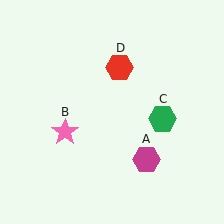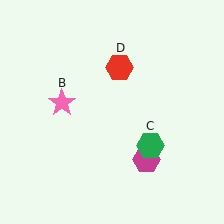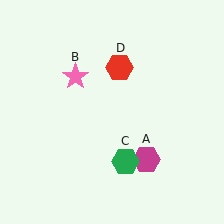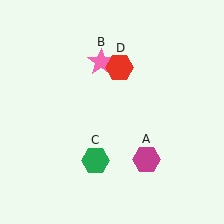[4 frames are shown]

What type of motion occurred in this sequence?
The pink star (object B), green hexagon (object C) rotated clockwise around the center of the scene.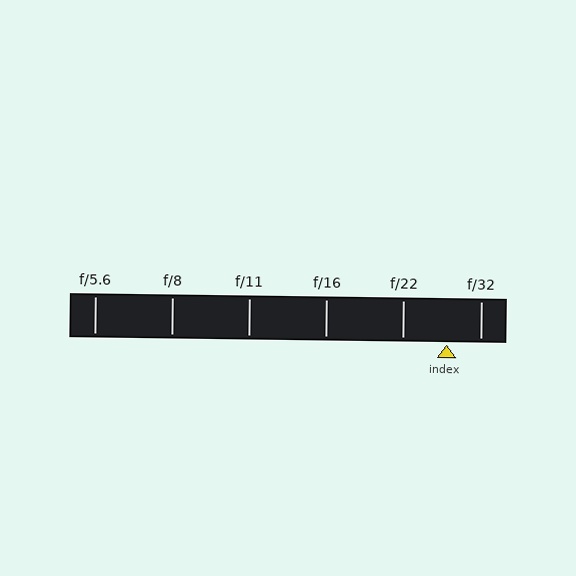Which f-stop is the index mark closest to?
The index mark is closest to f/32.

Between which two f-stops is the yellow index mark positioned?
The index mark is between f/22 and f/32.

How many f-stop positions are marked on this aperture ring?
There are 6 f-stop positions marked.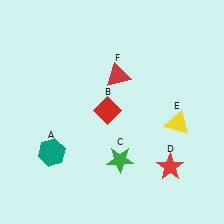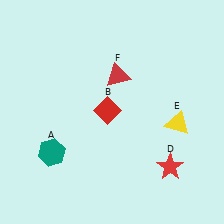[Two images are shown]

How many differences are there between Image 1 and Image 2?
There is 1 difference between the two images.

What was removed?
The green star (C) was removed in Image 2.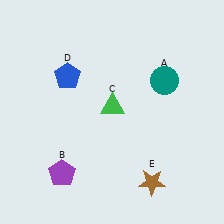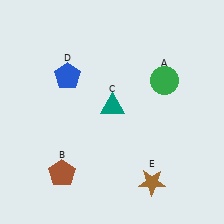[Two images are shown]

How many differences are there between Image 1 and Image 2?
There are 3 differences between the two images.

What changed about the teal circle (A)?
In Image 1, A is teal. In Image 2, it changed to green.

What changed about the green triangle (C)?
In Image 1, C is green. In Image 2, it changed to teal.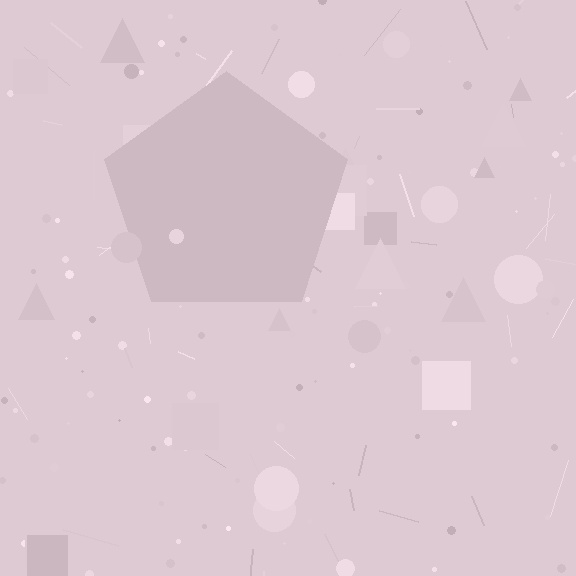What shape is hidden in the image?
A pentagon is hidden in the image.